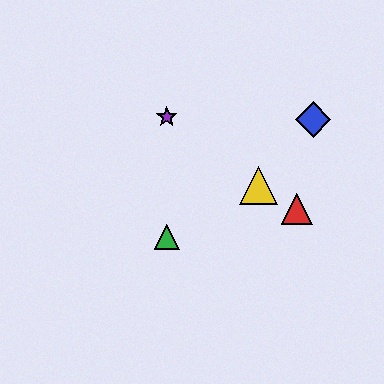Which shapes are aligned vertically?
The green triangle, the purple star are aligned vertically.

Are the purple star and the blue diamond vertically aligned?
No, the purple star is at x≈167 and the blue diamond is at x≈313.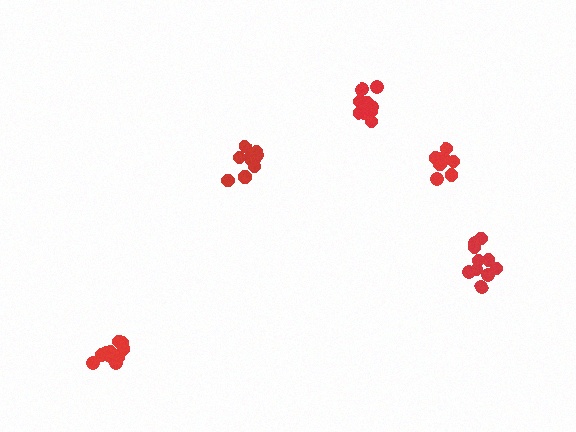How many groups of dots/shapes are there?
There are 5 groups.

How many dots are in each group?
Group 1: 12 dots, Group 2: 10 dots, Group 3: 11 dots, Group 4: 8 dots, Group 5: 11 dots (52 total).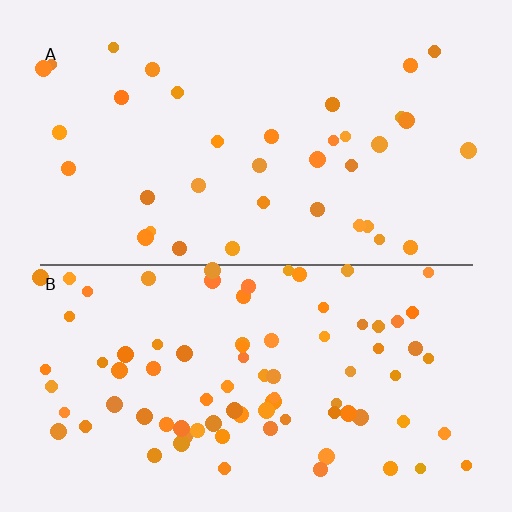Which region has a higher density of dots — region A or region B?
B (the bottom).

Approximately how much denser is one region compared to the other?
Approximately 2.3× — region B over region A.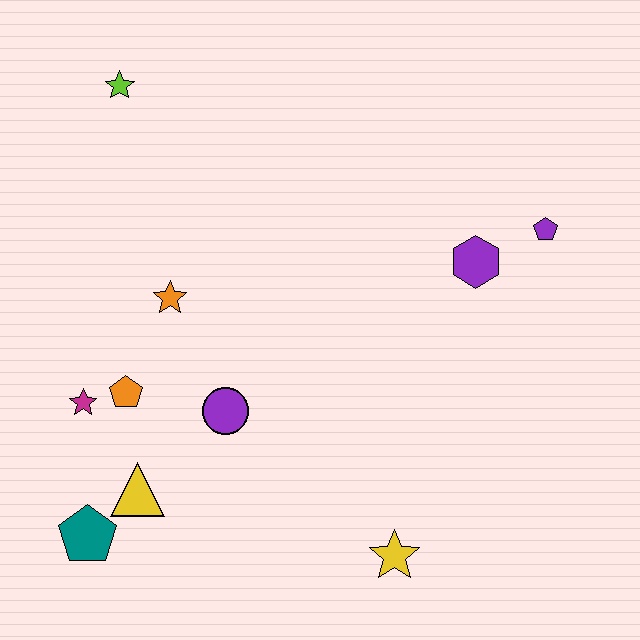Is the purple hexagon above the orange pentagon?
Yes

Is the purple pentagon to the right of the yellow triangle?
Yes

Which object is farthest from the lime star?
The yellow star is farthest from the lime star.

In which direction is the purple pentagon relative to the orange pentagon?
The purple pentagon is to the right of the orange pentagon.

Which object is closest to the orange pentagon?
The magenta star is closest to the orange pentagon.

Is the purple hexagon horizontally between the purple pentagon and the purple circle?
Yes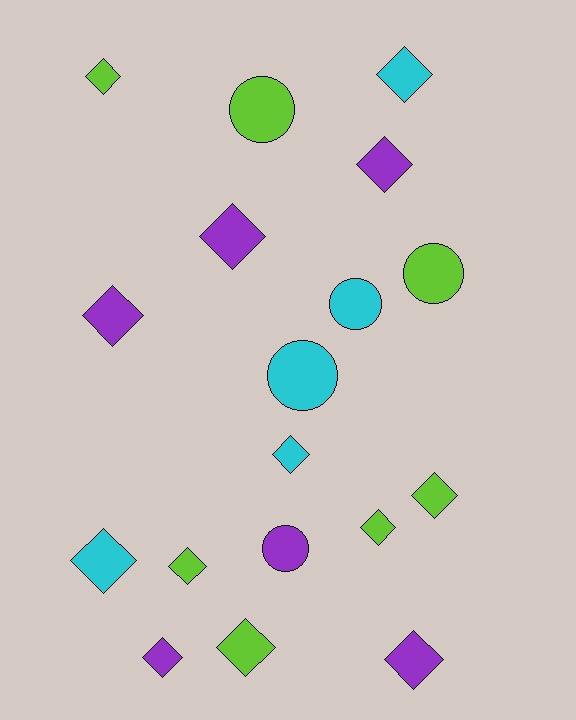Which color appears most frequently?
Lime, with 7 objects.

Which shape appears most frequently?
Diamond, with 13 objects.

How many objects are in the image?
There are 18 objects.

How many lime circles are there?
There are 2 lime circles.